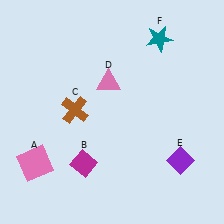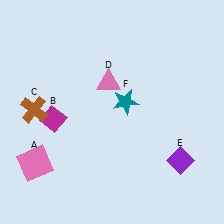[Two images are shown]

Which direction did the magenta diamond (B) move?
The magenta diamond (B) moved up.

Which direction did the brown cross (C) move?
The brown cross (C) moved left.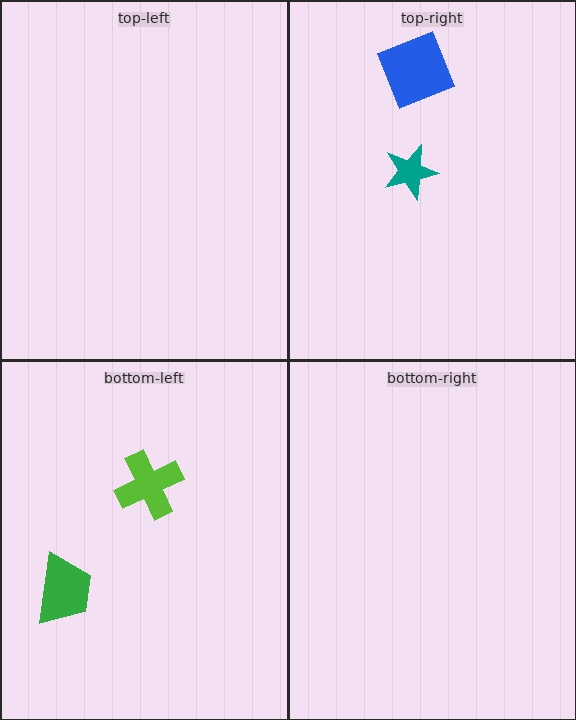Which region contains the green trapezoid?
The bottom-left region.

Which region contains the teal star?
The top-right region.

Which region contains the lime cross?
The bottom-left region.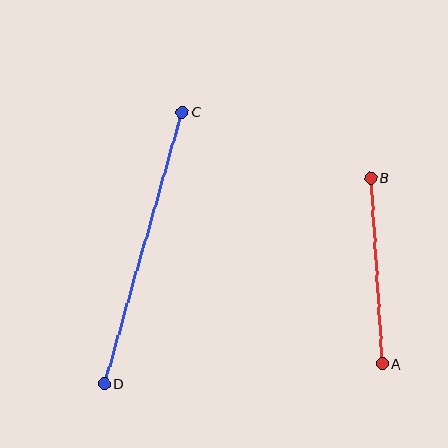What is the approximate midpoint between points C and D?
The midpoint is at approximately (143, 248) pixels.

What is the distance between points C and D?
The distance is approximately 282 pixels.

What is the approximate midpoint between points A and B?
The midpoint is at approximately (376, 271) pixels.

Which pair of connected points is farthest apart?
Points C and D are farthest apart.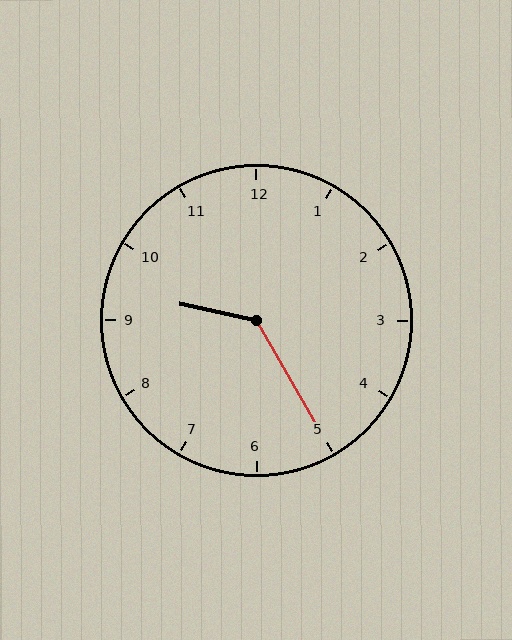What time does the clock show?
9:25.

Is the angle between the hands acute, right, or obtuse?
It is obtuse.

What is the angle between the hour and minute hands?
Approximately 132 degrees.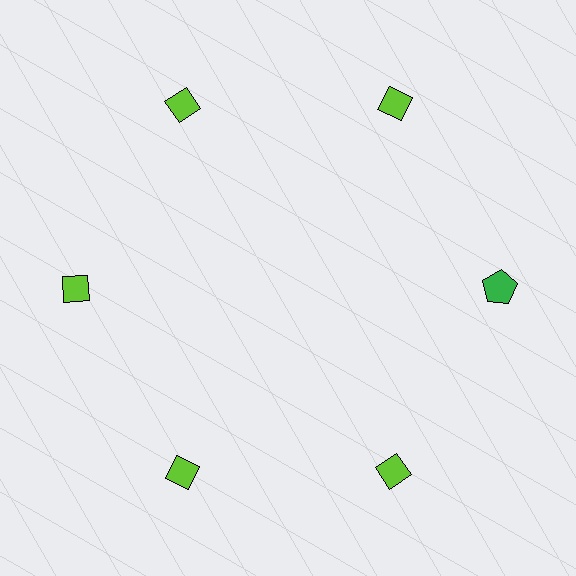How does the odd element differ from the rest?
It differs in both color (green instead of lime) and shape (pentagon instead of diamond).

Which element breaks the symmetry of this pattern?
The green pentagon at roughly the 3 o'clock position breaks the symmetry. All other shapes are lime diamonds.